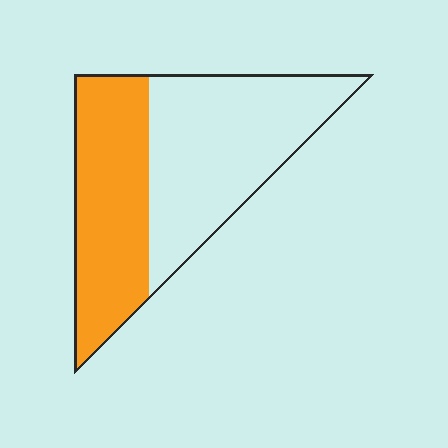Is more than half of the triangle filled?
No.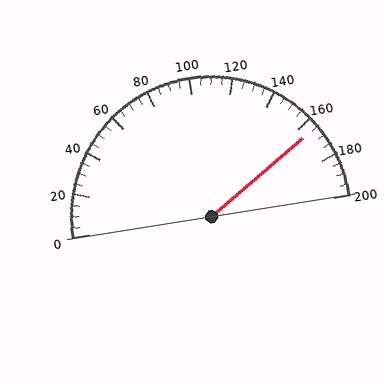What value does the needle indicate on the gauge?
The needle indicates approximately 165.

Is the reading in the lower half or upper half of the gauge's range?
The reading is in the upper half of the range (0 to 200).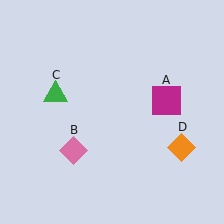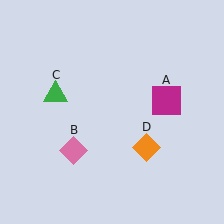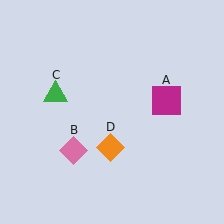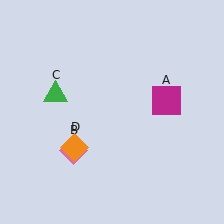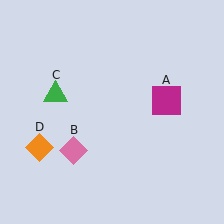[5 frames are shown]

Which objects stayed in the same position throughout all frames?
Magenta square (object A) and pink diamond (object B) and green triangle (object C) remained stationary.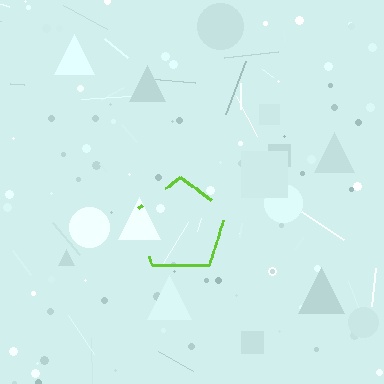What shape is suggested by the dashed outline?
The dashed outline suggests a pentagon.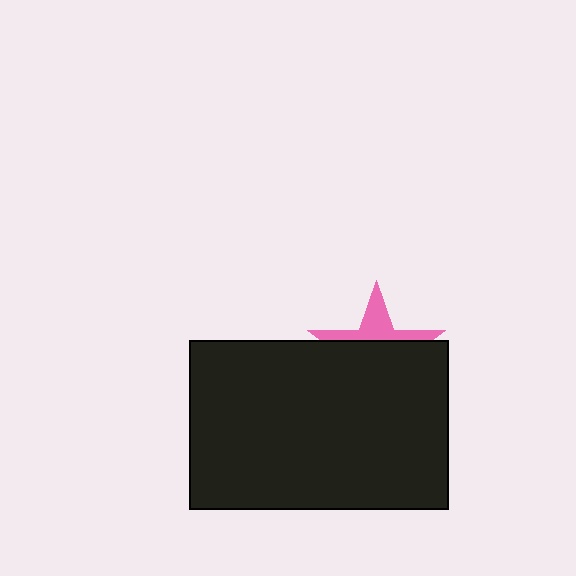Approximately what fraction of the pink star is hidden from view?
Roughly 66% of the pink star is hidden behind the black rectangle.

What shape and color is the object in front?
The object in front is a black rectangle.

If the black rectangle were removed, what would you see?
You would see the complete pink star.